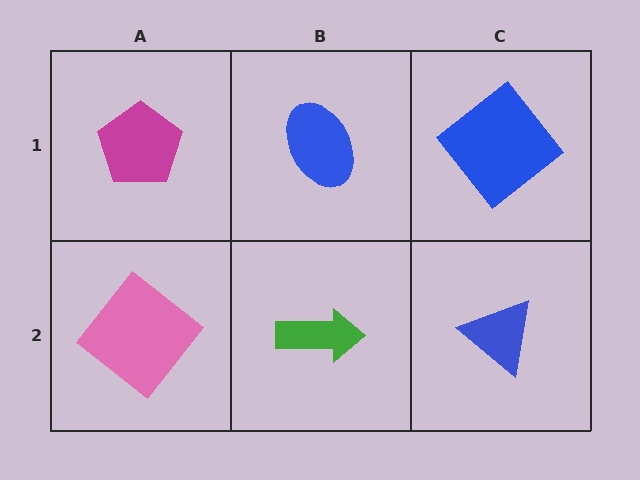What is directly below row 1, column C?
A blue triangle.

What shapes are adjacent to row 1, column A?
A pink diamond (row 2, column A), a blue ellipse (row 1, column B).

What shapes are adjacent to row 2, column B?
A blue ellipse (row 1, column B), a pink diamond (row 2, column A), a blue triangle (row 2, column C).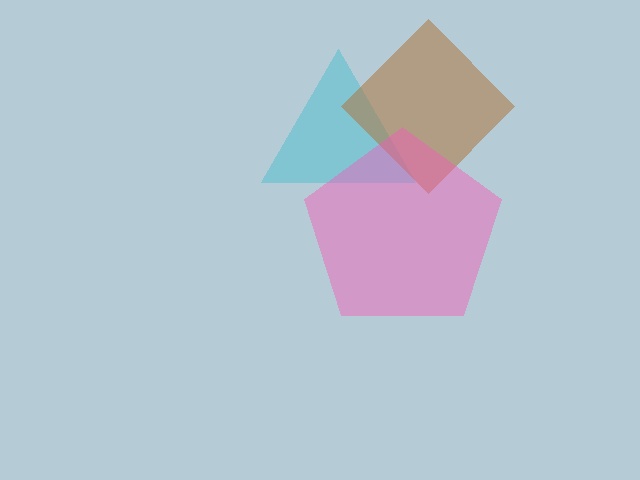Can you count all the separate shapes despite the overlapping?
Yes, there are 3 separate shapes.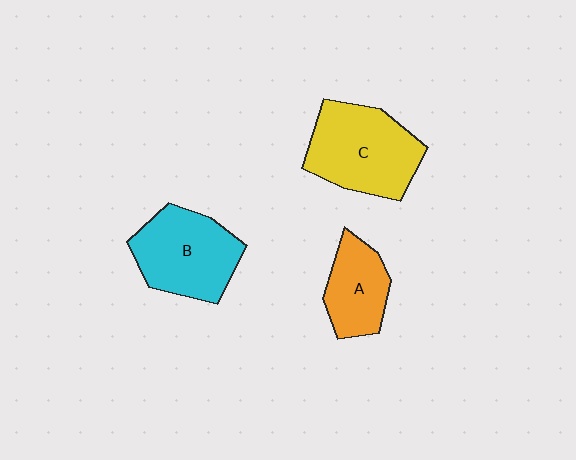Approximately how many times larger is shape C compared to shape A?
Approximately 1.6 times.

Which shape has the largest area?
Shape C (yellow).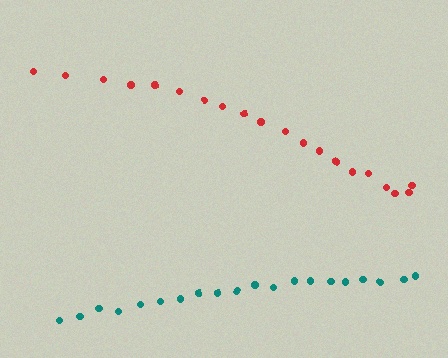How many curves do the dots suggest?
There are 2 distinct paths.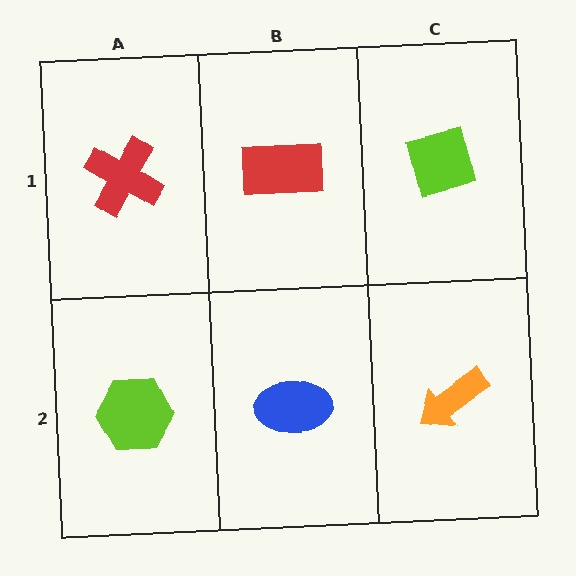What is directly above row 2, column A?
A red cross.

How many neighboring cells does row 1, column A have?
2.